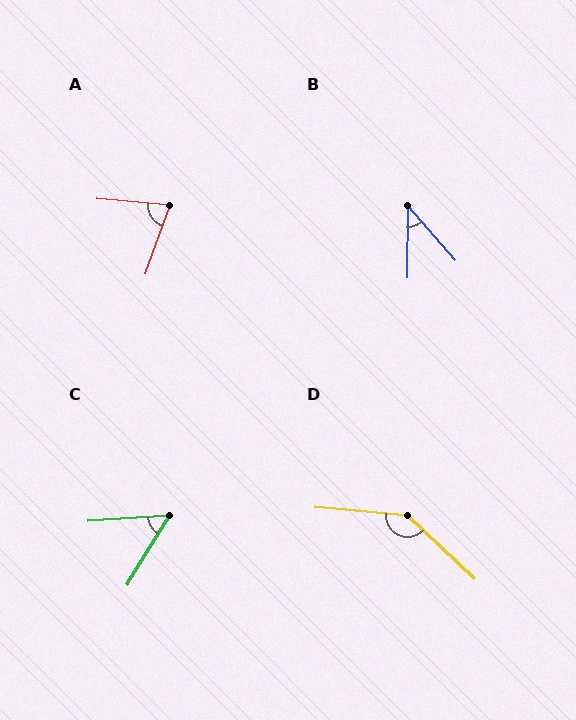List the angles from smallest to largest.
B (41°), C (55°), A (75°), D (142°).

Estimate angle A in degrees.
Approximately 75 degrees.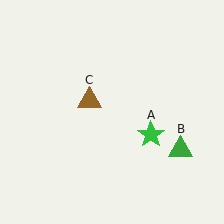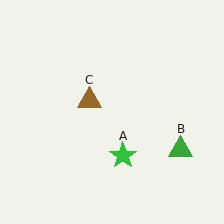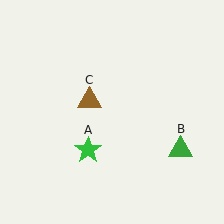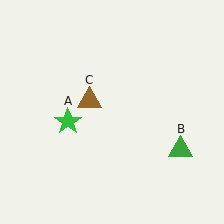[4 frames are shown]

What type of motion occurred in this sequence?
The green star (object A) rotated clockwise around the center of the scene.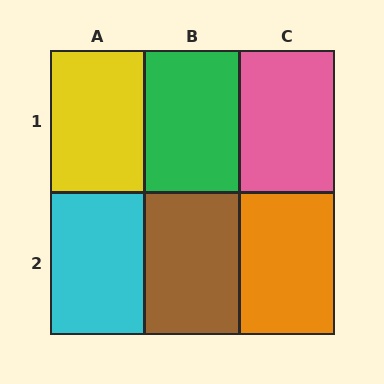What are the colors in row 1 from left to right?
Yellow, green, pink.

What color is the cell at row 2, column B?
Brown.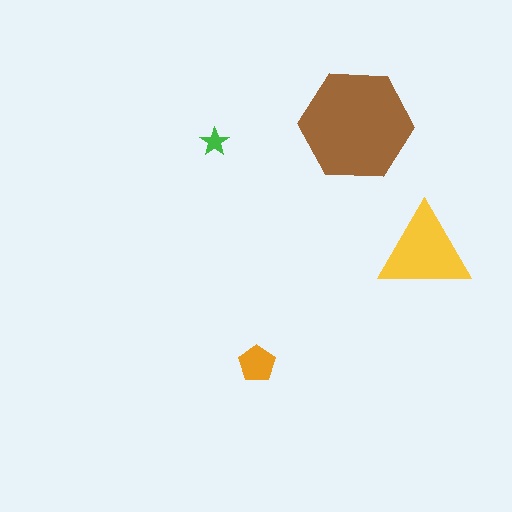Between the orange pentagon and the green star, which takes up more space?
The orange pentagon.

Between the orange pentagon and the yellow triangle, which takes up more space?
The yellow triangle.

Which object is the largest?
The brown hexagon.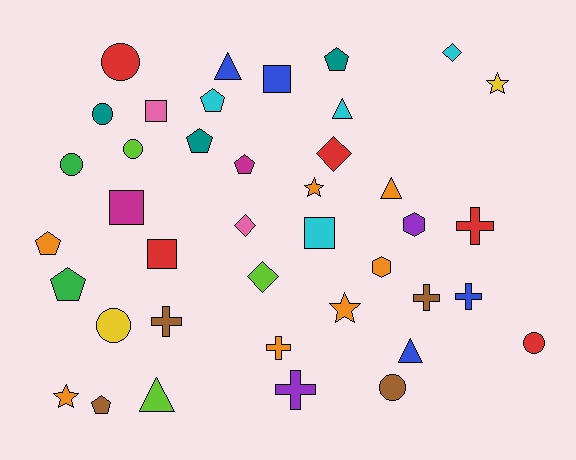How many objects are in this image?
There are 40 objects.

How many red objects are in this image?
There are 5 red objects.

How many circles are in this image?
There are 7 circles.